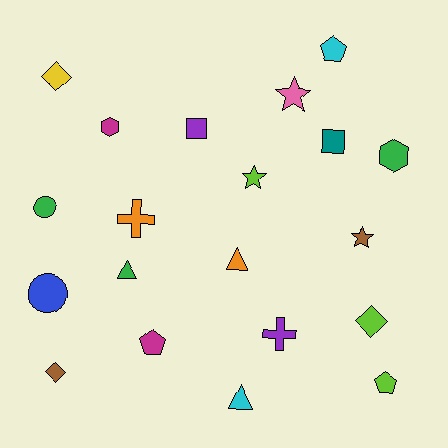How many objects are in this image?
There are 20 objects.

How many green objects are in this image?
There are 3 green objects.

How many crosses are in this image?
There are 2 crosses.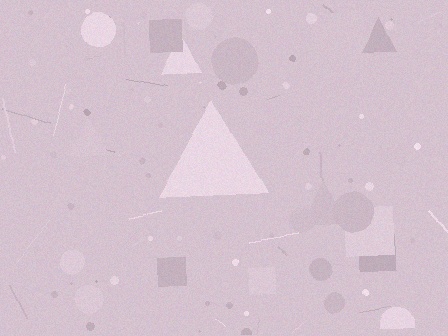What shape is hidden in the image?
A triangle is hidden in the image.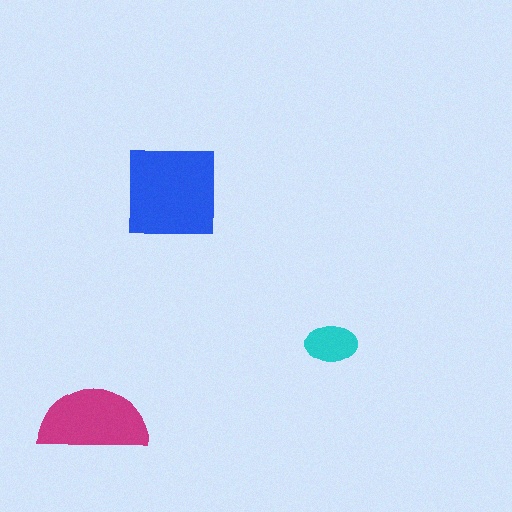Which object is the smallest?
The cyan ellipse.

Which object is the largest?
The blue square.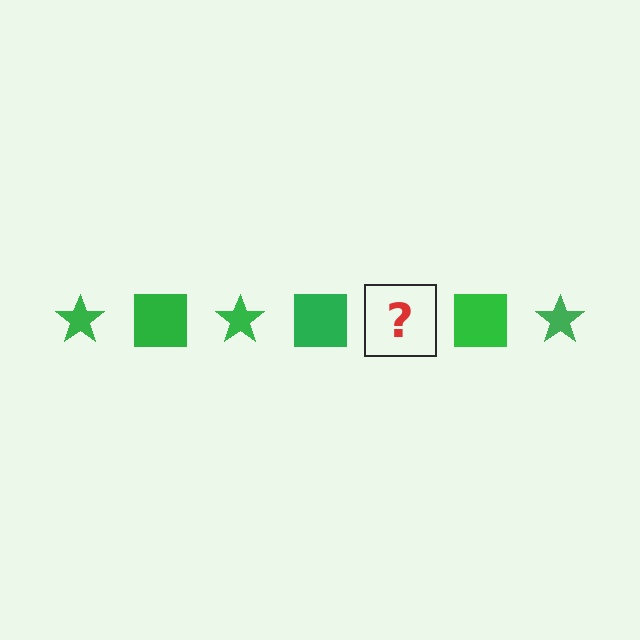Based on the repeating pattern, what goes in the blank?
The blank should be a green star.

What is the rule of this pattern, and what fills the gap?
The rule is that the pattern cycles through star, square shapes in green. The gap should be filled with a green star.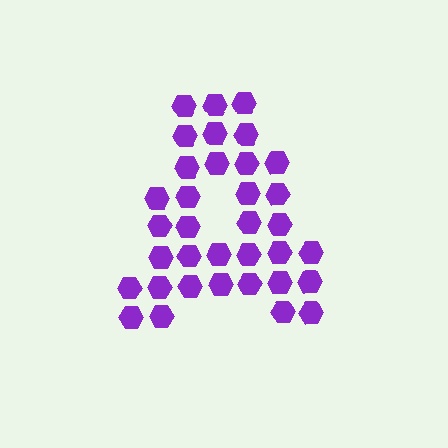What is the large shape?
The large shape is the letter A.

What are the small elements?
The small elements are hexagons.